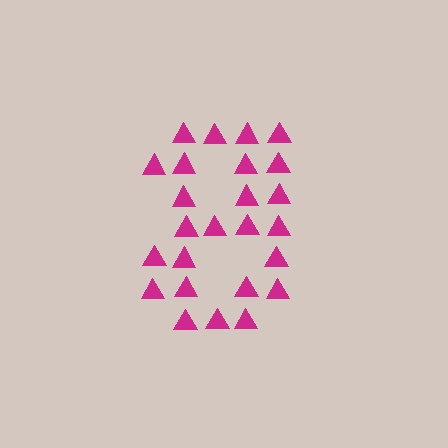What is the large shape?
The large shape is the digit 8.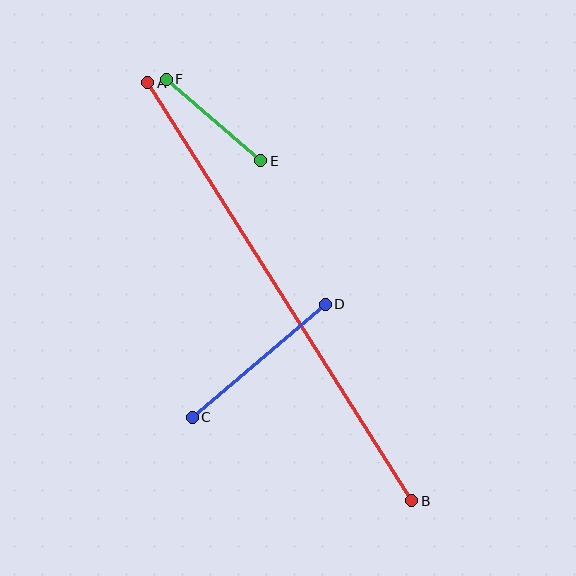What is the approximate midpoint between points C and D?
The midpoint is at approximately (259, 361) pixels.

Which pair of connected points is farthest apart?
Points A and B are farthest apart.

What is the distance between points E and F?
The distance is approximately 125 pixels.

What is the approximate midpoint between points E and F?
The midpoint is at approximately (213, 120) pixels.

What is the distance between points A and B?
The distance is approximately 495 pixels.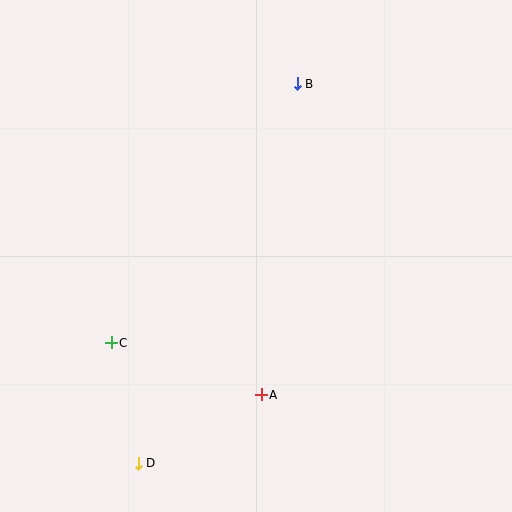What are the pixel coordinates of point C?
Point C is at (111, 343).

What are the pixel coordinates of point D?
Point D is at (138, 463).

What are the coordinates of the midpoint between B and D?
The midpoint between B and D is at (218, 274).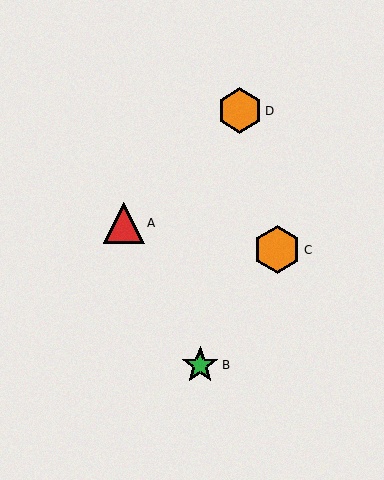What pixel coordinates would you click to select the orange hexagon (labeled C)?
Click at (277, 250) to select the orange hexagon C.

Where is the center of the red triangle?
The center of the red triangle is at (124, 223).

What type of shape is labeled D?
Shape D is an orange hexagon.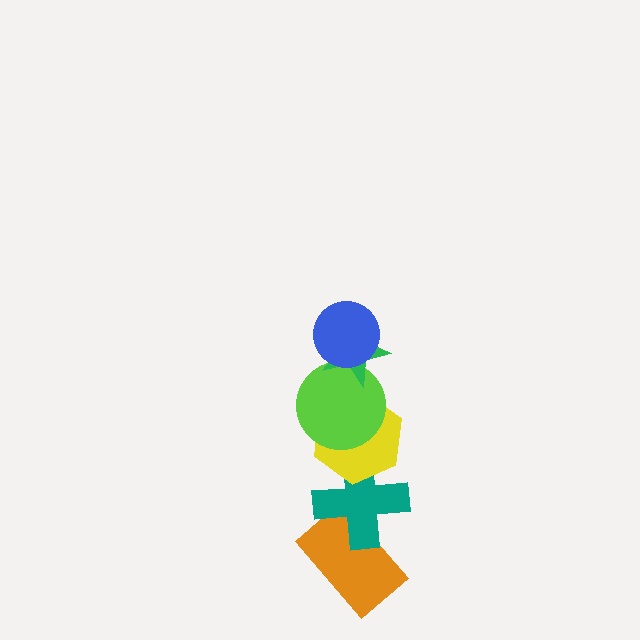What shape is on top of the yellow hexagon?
The lime circle is on top of the yellow hexagon.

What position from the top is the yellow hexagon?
The yellow hexagon is 4th from the top.